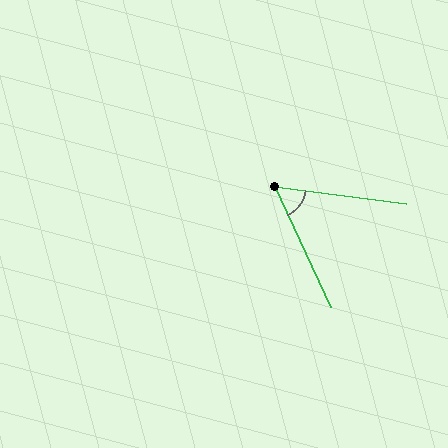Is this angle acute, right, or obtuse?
It is acute.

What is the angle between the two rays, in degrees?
Approximately 58 degrees.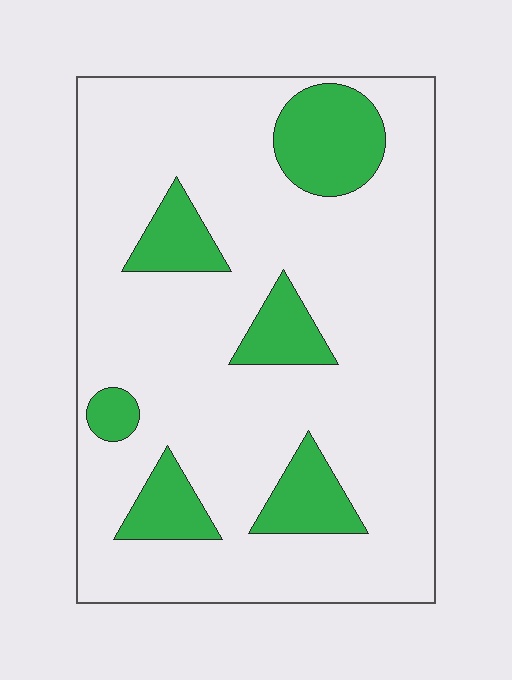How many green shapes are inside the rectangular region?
6.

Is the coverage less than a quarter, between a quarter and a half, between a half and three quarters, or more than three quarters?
Less than a quarter.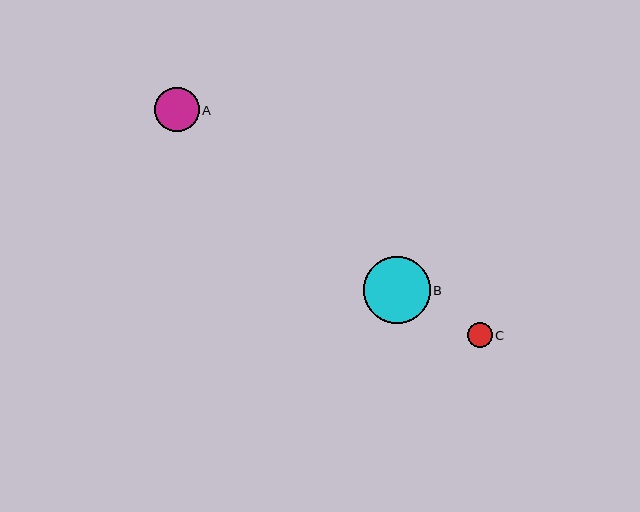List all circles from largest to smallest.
From largest to smallest: B, A, C.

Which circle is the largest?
Circle B is the largest with a size of approximately 67 pixels.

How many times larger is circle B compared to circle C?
Circle B is approximately 2.7 times the size of circle C.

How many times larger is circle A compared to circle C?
Circle A is approximately 1.8 times the size of circle C.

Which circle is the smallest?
Circle C is the smallest with a size of approximately 25 pixels.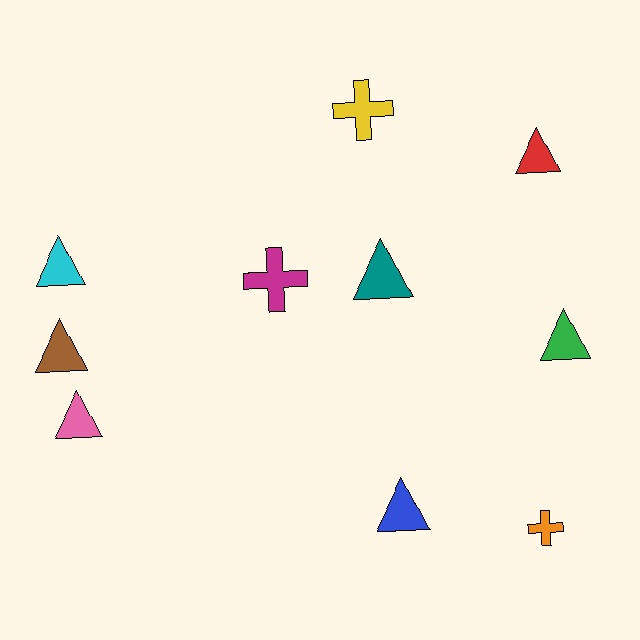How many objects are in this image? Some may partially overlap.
There are 10 objects.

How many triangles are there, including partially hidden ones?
There are 7 triangles.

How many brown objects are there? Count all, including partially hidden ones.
There is 1 brown object.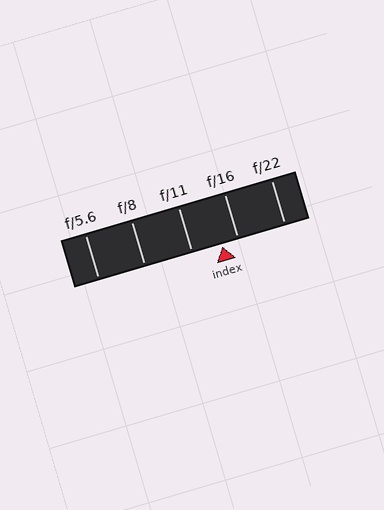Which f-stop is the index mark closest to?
The index mark is closest to f/16.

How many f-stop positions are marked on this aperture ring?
There are 5 f-stop positions marked.